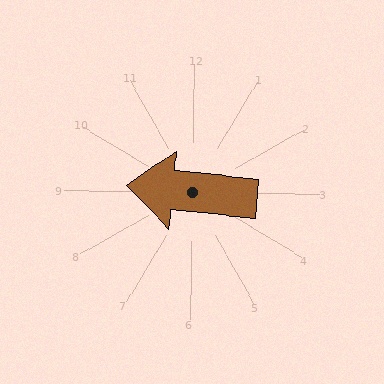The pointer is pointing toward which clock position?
Roughly 9 o'clock.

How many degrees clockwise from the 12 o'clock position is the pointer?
Approximately 275 degrees.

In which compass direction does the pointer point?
West.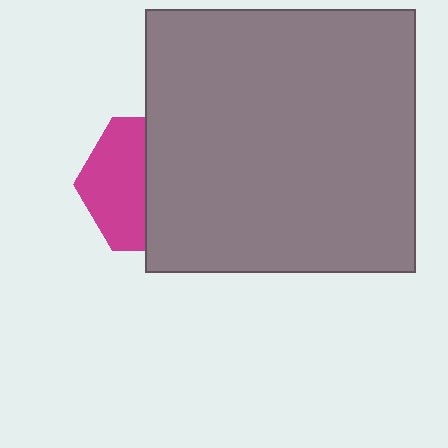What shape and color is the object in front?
The object in front is a gray rectangle.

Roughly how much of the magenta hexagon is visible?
About half of it is visible (roughly 45%).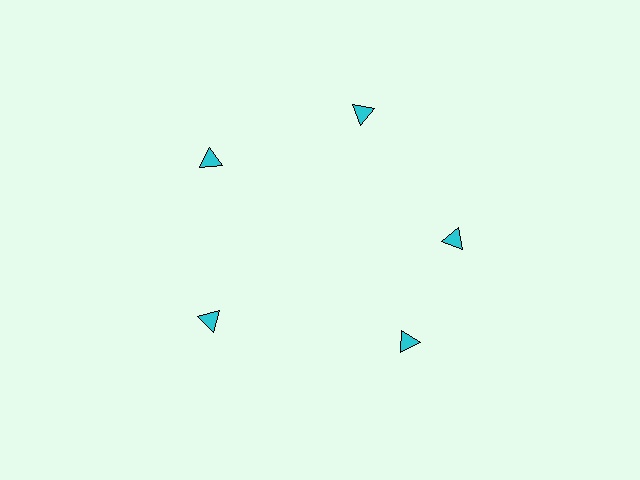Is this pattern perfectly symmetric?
No. The 5 cyan triangles are arranged in a ring, but one element near the 5 o'clock position is rotated out of alignment along the ring, breaking the 5-fold rotational symmetry.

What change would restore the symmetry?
The symmetry would be restored by rotating it back into even spacing with its neighbors so that all 5 triangles sit at equal angles and equal distance from the center.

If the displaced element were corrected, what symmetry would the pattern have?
It would have 5-fold rotational symmetry — the pattern would map onto itself every 72 degrees.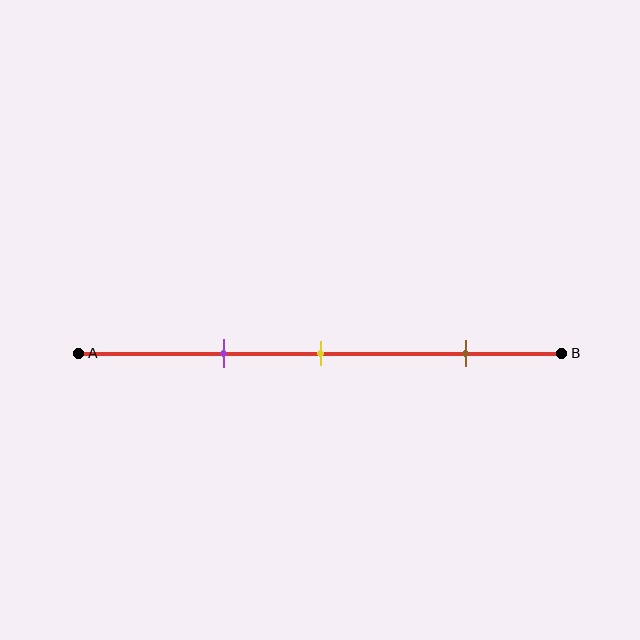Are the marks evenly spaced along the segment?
No, the marks are not evenly spaced.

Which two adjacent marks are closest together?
The purple and yellow marks are the closest adjacent pair.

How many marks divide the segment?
There are 3 marks dividing the segment.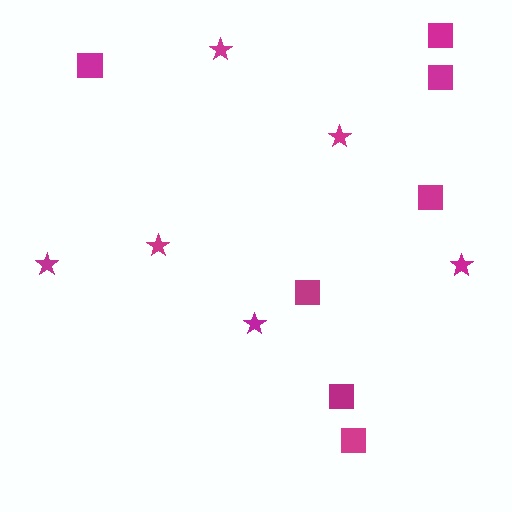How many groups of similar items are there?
There are 2 groups: one group of stars (6) and one group of squares (7).